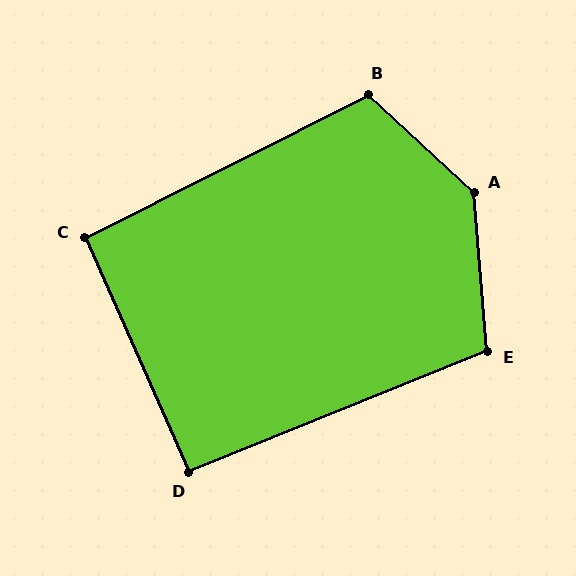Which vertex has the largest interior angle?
A, at approximately 137 degrees.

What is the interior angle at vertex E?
Approximately 107 degrees (obtuse).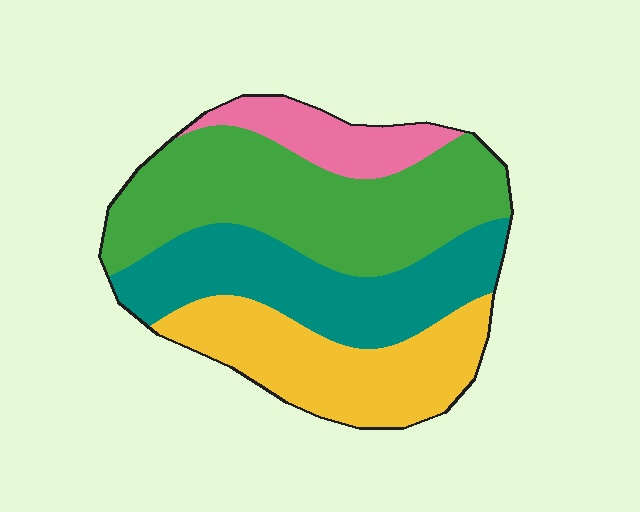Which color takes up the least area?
Pink, at roughly 10%.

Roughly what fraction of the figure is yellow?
Yellow covers 25% of the figure.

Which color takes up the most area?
Green, at roughly 40%.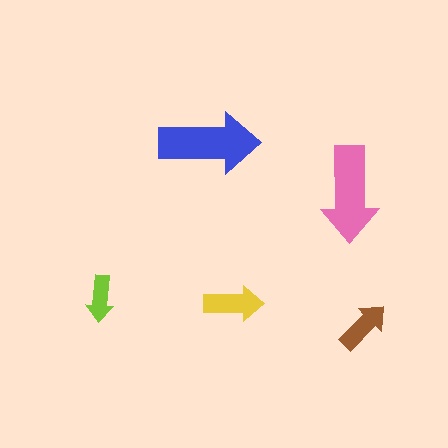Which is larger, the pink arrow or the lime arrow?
The pink one.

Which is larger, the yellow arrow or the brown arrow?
The yellow one.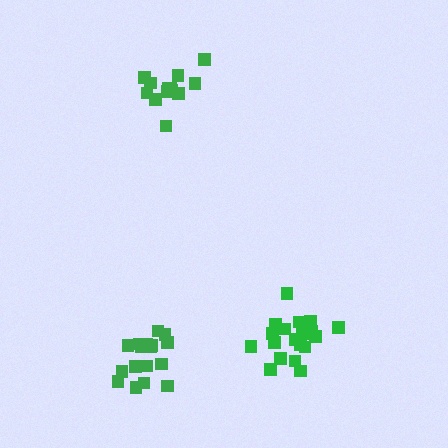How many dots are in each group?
Group 1: 19 dots, Group 2: 13 dots, Group 3: 17 dots (49 total).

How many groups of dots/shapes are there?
There are 3 groups.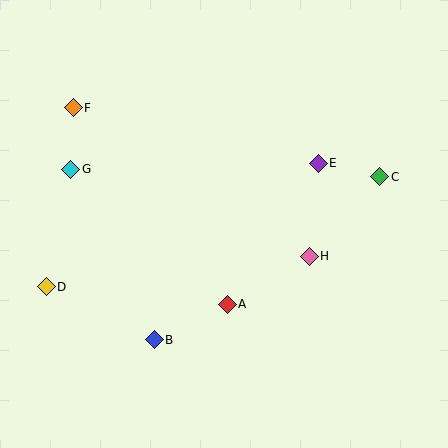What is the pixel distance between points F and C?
The distance between F and C is 314 pixels.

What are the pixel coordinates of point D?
Point D is at (46, 287).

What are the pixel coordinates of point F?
Point F is at (73, 108).